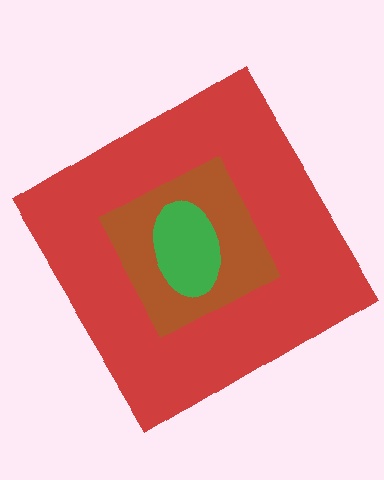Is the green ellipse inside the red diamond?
Yes.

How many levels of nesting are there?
3.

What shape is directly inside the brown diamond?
The green ellipse.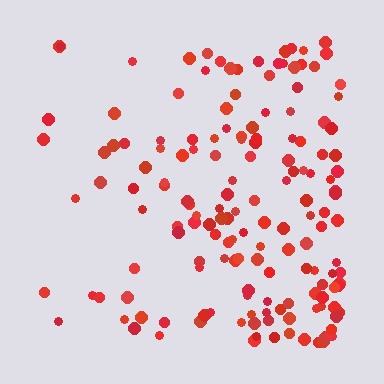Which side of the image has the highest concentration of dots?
The right.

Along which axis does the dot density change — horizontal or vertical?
Horizontal.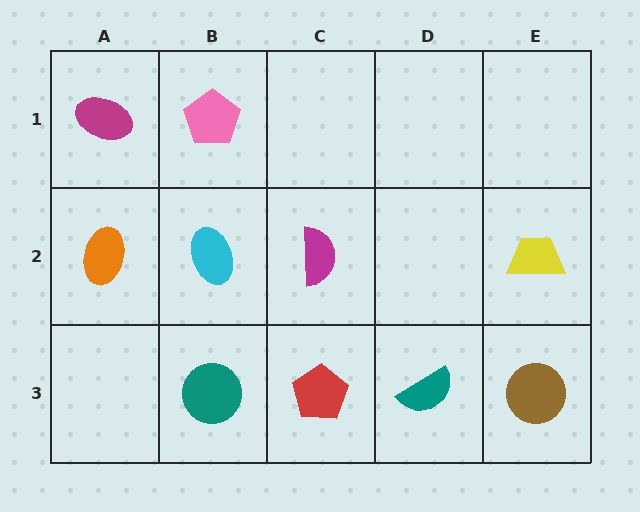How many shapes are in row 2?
4 shapes.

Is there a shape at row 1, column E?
No, that cell is empty.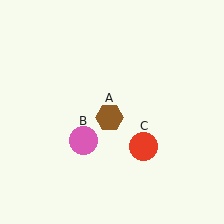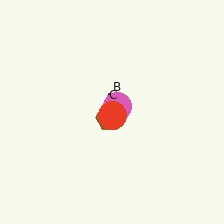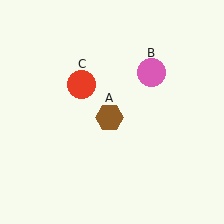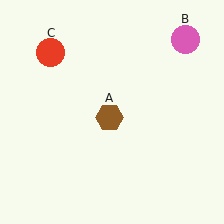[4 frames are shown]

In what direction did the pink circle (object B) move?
The pink circle (object B) moved up and to the right.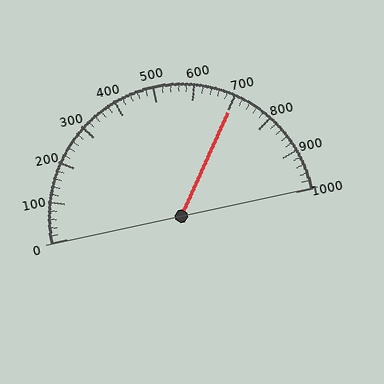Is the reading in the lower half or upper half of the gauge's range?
The reading is in the upper half of the range (0 to 1000).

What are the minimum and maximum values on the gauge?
The gauge ranges from 0 to 1000.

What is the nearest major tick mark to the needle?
The nearest major tick mark is 700.